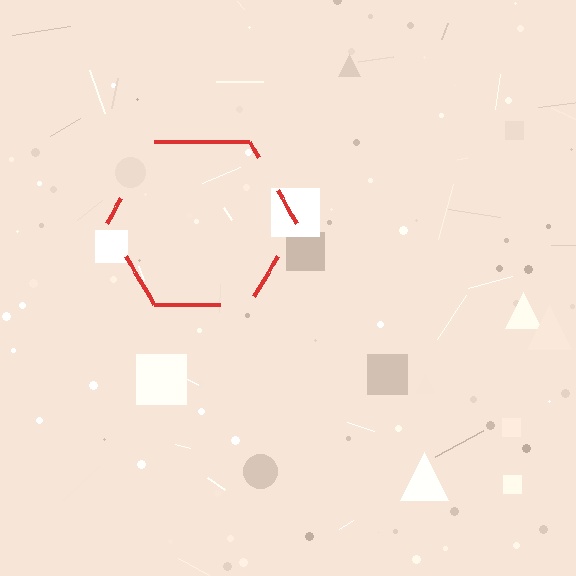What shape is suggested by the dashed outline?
The dashed outline suggests a hexagon.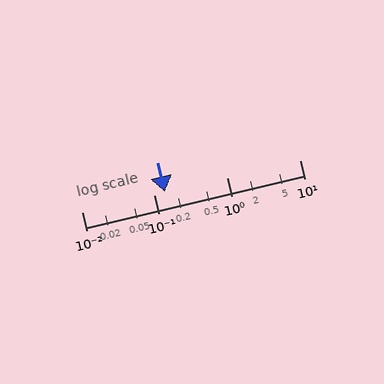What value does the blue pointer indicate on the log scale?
The pointer indicates approximately 0.14.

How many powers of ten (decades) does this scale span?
The scale spans 3 decades, from 0.01 to 10.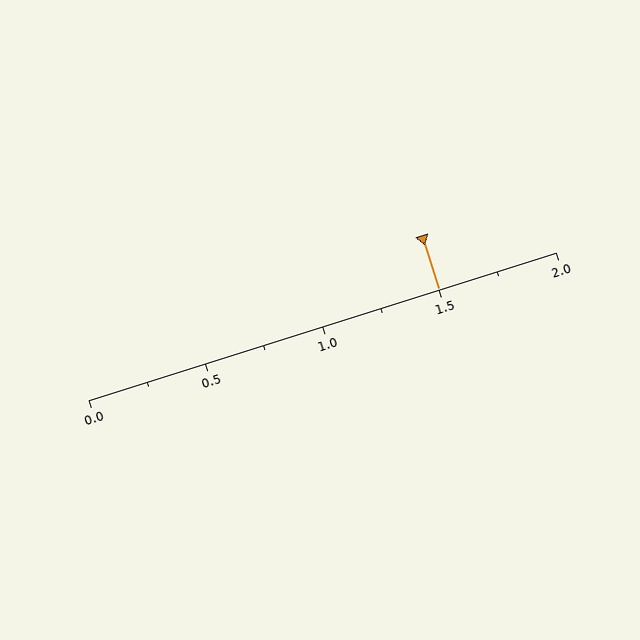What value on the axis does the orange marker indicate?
The marker indicates approximately 1.5.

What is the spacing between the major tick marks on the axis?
The major ticks are spaced 0.5 apart.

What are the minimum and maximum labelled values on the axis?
The axis runs from 0.0 to 2.0.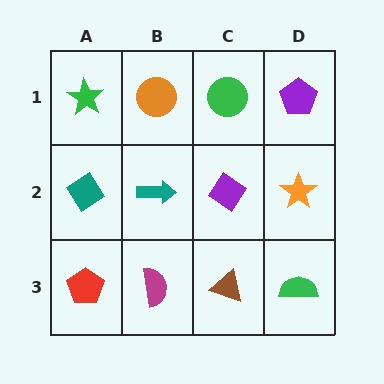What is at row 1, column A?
A green star.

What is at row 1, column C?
A green circle.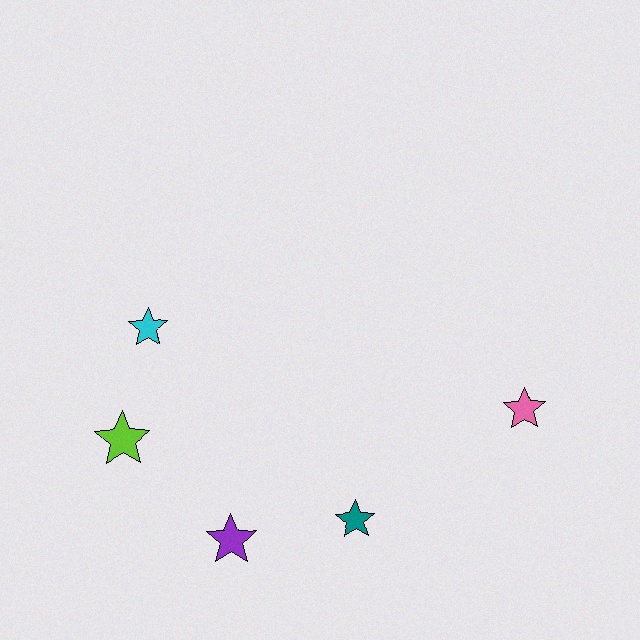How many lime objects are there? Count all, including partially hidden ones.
There is 1 lime object.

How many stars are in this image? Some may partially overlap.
There are 5 stars.